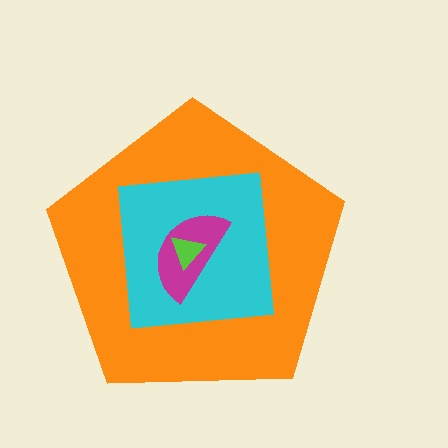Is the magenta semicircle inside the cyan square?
Yes.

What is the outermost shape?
The orange pentagon.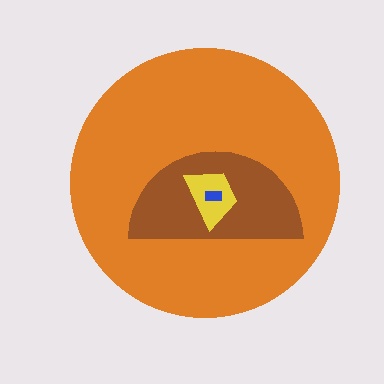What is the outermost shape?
The orange circle.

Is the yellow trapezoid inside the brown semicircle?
Yes.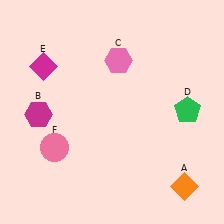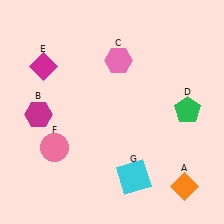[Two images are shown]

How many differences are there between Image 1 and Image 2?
There is 1 difference between the two images.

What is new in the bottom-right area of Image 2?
A cyan square (G) was added in the bottom-right area of Image 2.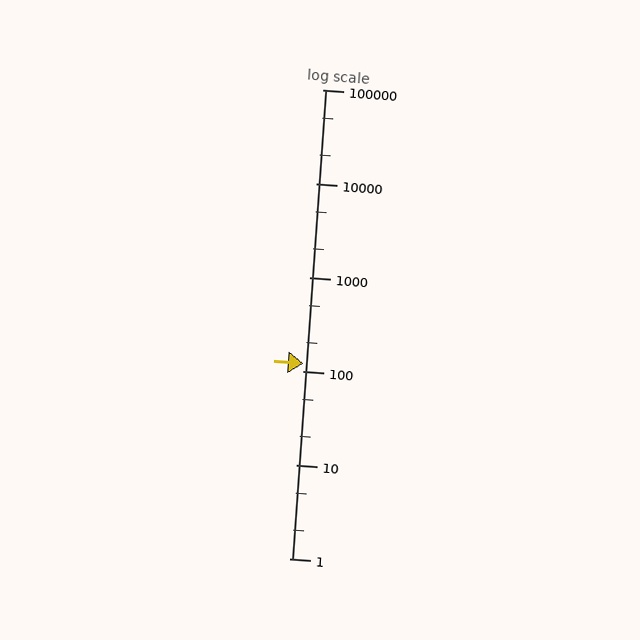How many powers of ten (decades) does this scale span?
The scale spans 5 decades, from 1 to 100000.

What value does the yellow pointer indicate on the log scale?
The pointer indicates approximately 120.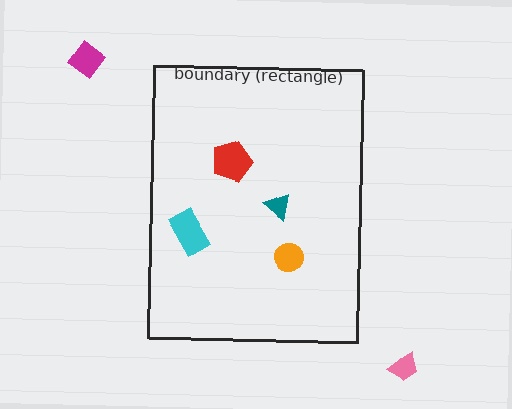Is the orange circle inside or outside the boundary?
Inside.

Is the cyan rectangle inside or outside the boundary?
Inside.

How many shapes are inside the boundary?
4 inside, 2 outside.